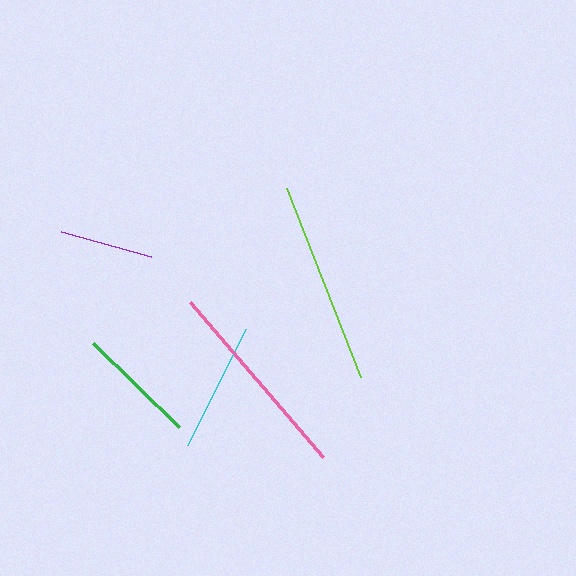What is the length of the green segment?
The green segment is approximately 120 pixels long.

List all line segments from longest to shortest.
From longest to shortest: pink, lime, cyan, green, purple.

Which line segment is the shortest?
The purple line is the shortest at approximately 94 pixels.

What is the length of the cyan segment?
The cyan segment is approximately 130 pixels long.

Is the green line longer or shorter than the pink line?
The pink line is longer than the green line.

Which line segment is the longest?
The pink line is the longest at approximately 204 pixels.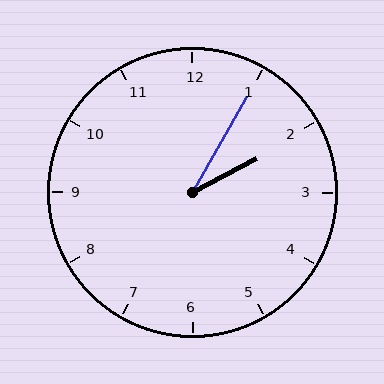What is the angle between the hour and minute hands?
Approximately 32 degrees.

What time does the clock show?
2:05.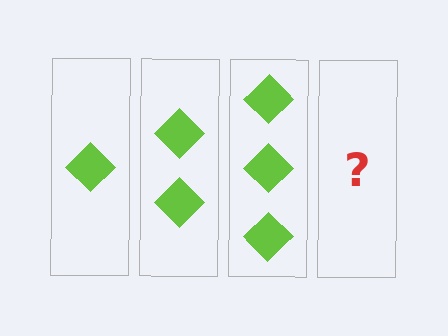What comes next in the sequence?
The next element should be 4 diamonds.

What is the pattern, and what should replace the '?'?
The pattern is that each step adds one more diamond. The '?' should be 4 diamonds.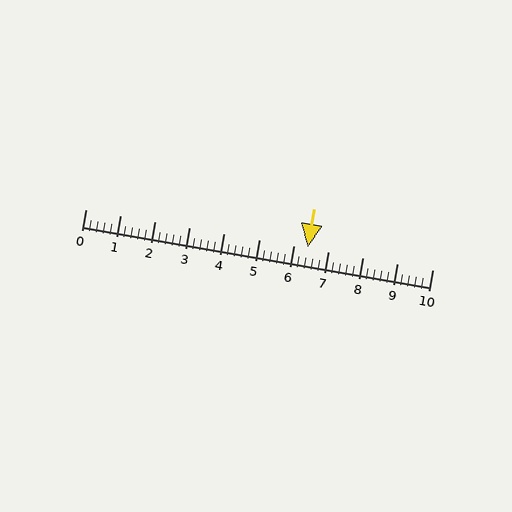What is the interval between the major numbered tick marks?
The major tick marks are spaced 1 units apart.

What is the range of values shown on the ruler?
The ruler shows values from 0 to 10.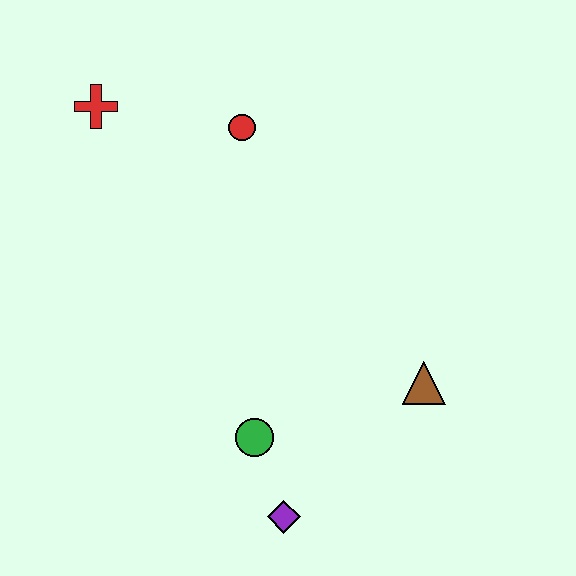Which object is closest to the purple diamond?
The green circle is closest to the purple diamond.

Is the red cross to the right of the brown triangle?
No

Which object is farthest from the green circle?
The red cross is farthest from the green circle.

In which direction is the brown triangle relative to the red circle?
The brown triangle is below the red circle.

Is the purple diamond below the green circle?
Yes